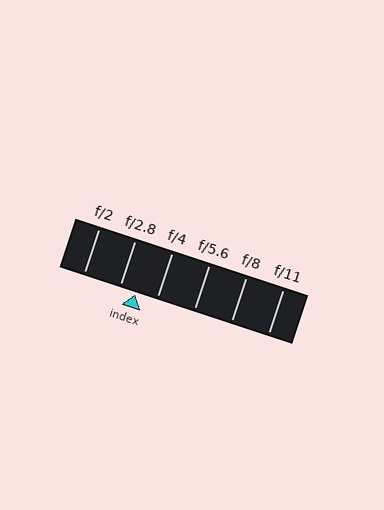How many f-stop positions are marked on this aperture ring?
There are 6 f-stop positions marked.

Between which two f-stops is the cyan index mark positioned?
The index mark is between f/2.8 and f/4.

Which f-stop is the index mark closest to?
The index mark is closest to f/2.8.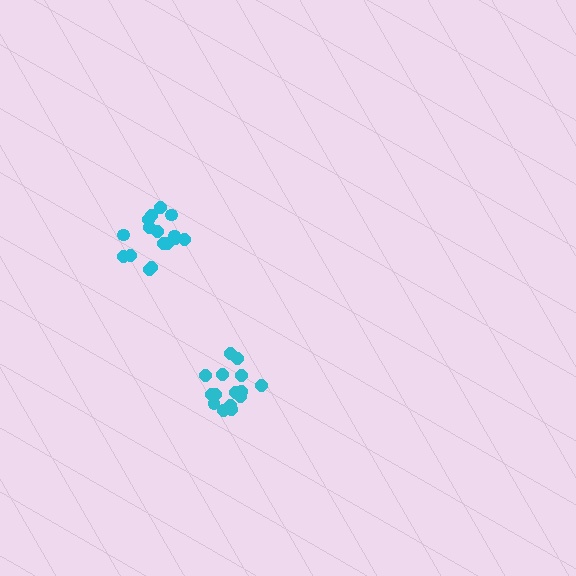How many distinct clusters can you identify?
There are 2 distinct clusters.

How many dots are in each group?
Group 1: 15 dots, Group 2: 16 dots (31 total).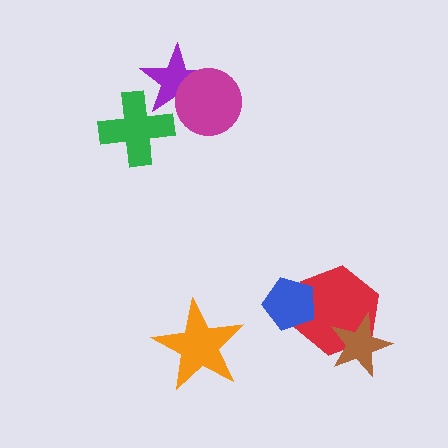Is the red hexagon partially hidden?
Yes, it is partially covered by another shape.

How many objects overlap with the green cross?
1 object overlaps with the green cross.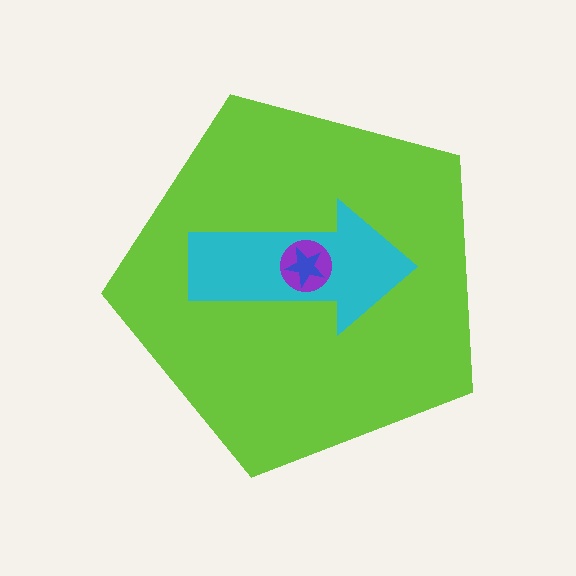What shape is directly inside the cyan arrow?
The purple circle.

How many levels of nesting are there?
4.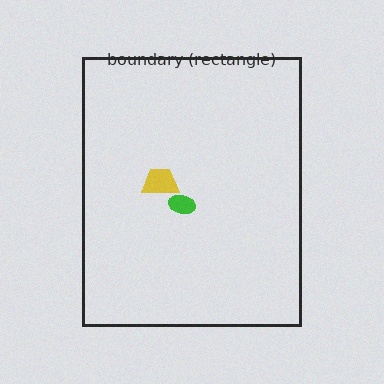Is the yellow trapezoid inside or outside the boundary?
Inside.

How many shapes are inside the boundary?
2 inside, 0 outside.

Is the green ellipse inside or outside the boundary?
Inside.